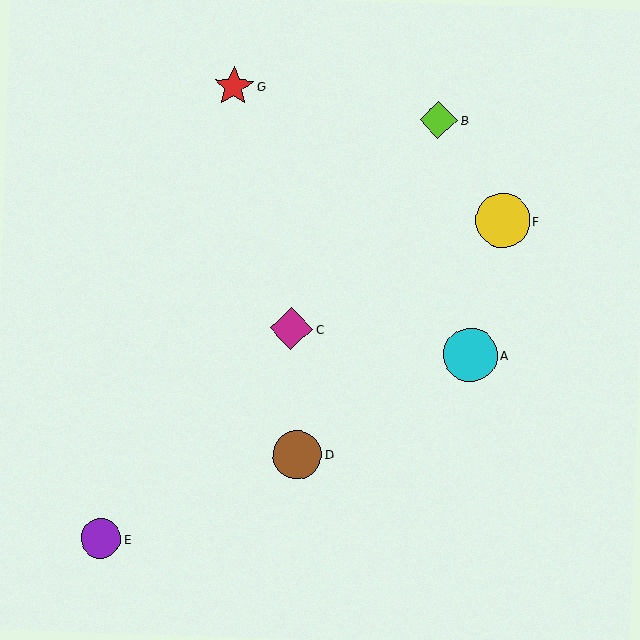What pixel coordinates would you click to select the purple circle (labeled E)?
Click at (101, 539) to select the purple circle E.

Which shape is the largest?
The yellow circle (labeled F) is the largest.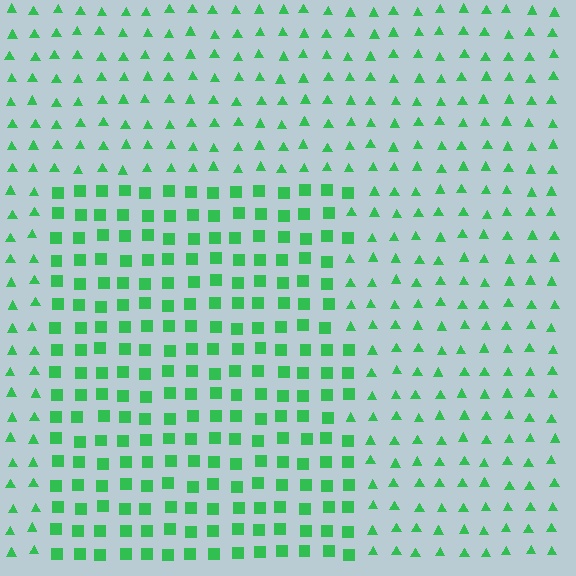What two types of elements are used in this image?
The image uses squares inside the rectangle region and triangles outside it.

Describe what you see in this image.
The image is filled with small green elements arranged in a uniform grid. A rectangle-shaped region contains squares, while the surrounding area contains triangles. The boundary is defined purely by the change in element shape.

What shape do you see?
I see a rectangle.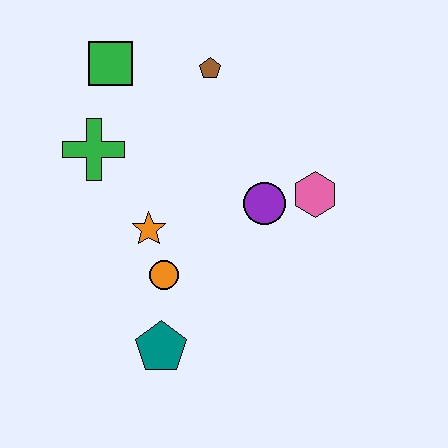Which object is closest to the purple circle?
The pink hexagon is closest to the purple circle.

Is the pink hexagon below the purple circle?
No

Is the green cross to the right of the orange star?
No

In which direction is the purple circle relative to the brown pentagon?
The purple circle is below the brown pentagon.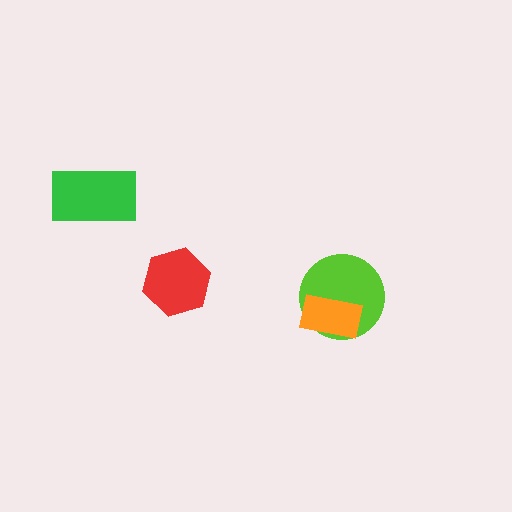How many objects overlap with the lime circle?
1 object overlaps with the lime circle.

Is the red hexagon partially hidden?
No, no other shape covers it.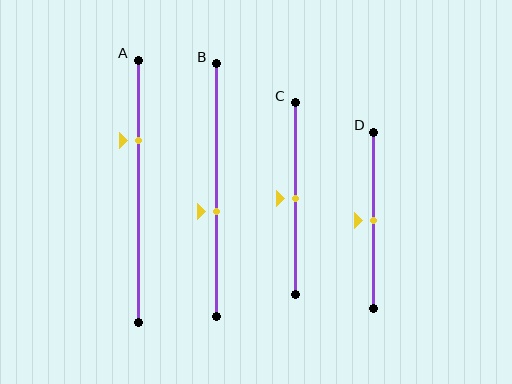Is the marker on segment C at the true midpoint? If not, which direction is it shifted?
Yes, the marker on segment C is at the true midpoint.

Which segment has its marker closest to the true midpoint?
Segment C has its marker closest to the true midpoint.